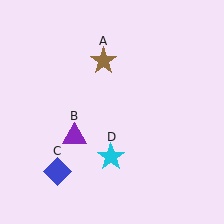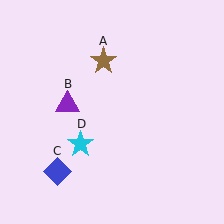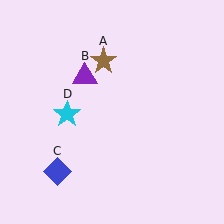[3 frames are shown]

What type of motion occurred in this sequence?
The purple triangle (object B), cyan star (object D) rotated clockwise around the center of the scene.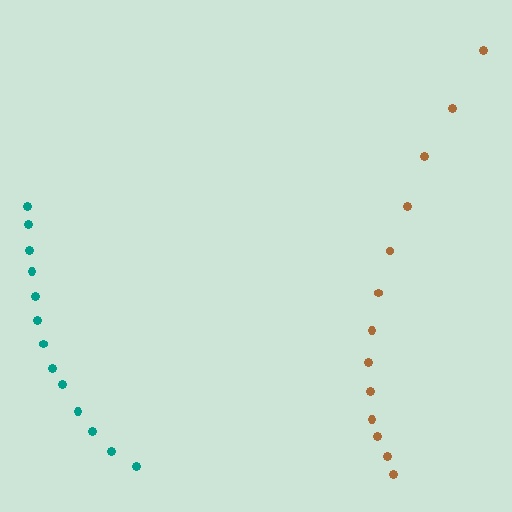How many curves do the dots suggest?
There are 2 distinct paths.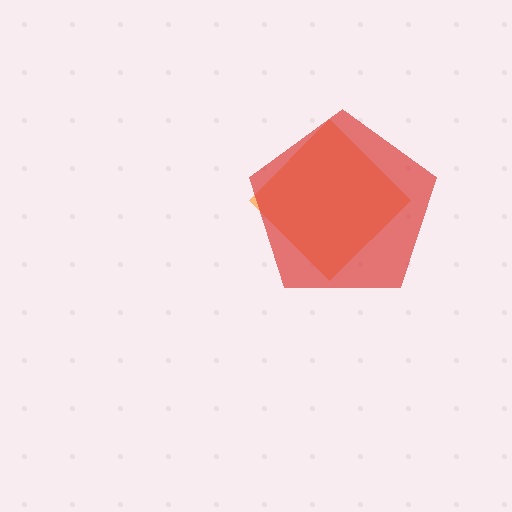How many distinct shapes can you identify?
There are 2 distinct shapes: an orange diamond, a red pentagon.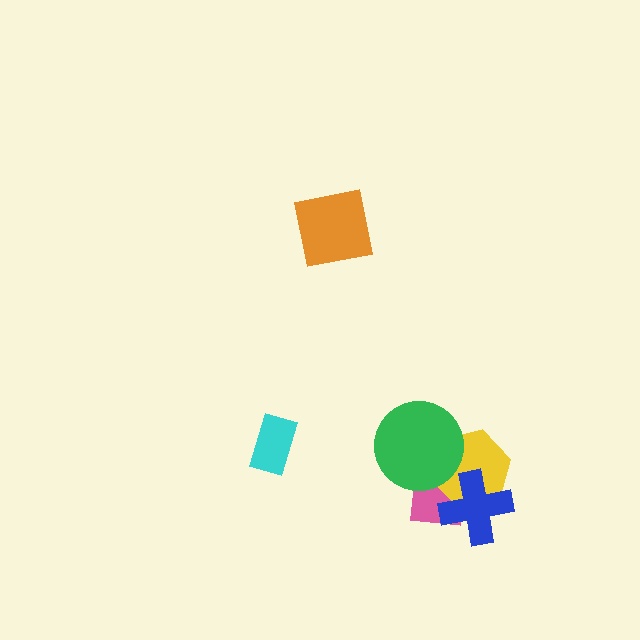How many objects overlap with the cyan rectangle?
0 objects overlap with the cyan rectangle.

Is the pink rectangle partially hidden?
Yes, it is partially covered by another shape.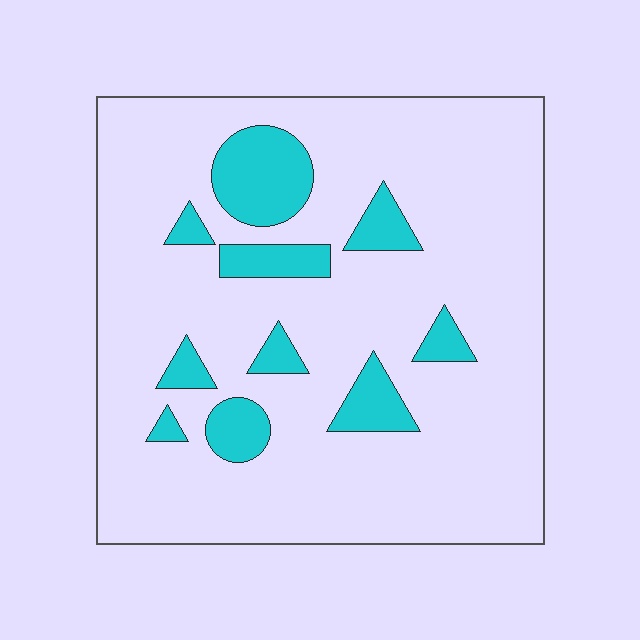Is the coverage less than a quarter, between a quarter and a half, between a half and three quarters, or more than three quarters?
Less than a quarter.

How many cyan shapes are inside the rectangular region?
10.